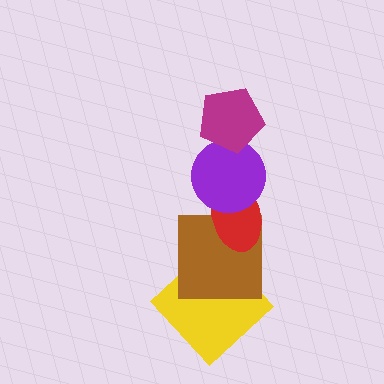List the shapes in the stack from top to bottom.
From top to bottom: the magenta pentagon, the purple circle, the red ellipse, the brown square, the yellow diamond.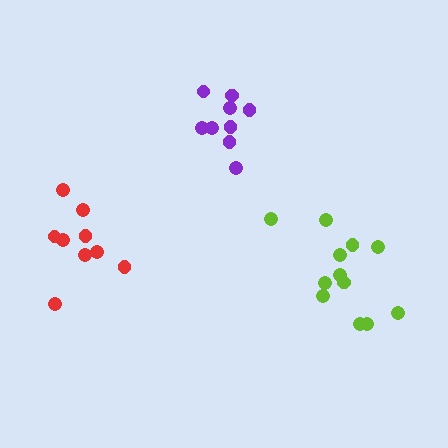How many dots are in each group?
Group 1: 9 dots, Group 2: 9 dots, Group 3: 12 dots (30 total).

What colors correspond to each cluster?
The clusters are colored: purple, red, lime.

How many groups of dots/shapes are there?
There are 3 groups.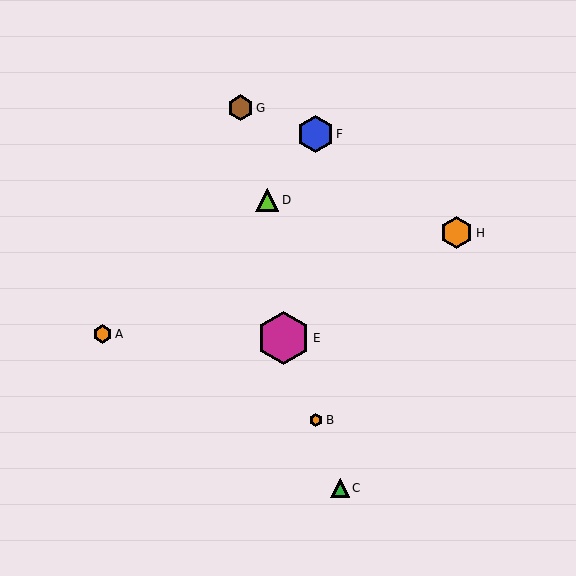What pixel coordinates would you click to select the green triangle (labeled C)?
Click at (340, 488) to select the green triangle C.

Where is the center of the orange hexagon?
The center of the orange hexagon is at (316, 420).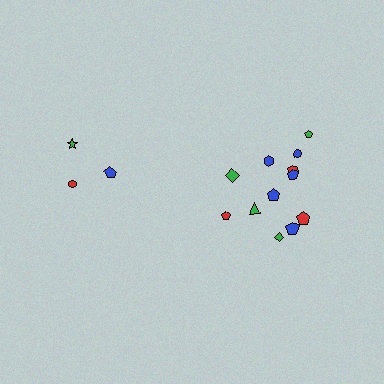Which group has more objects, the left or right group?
The right group.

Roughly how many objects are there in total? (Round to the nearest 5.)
Roughly 15 objects in total.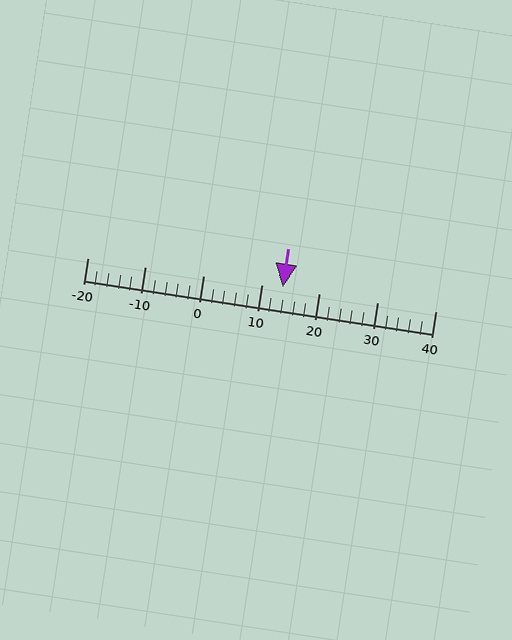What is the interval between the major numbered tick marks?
The major tick marks are spaced 10 units apart.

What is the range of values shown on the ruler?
The ruler shows values from -20 to 40.